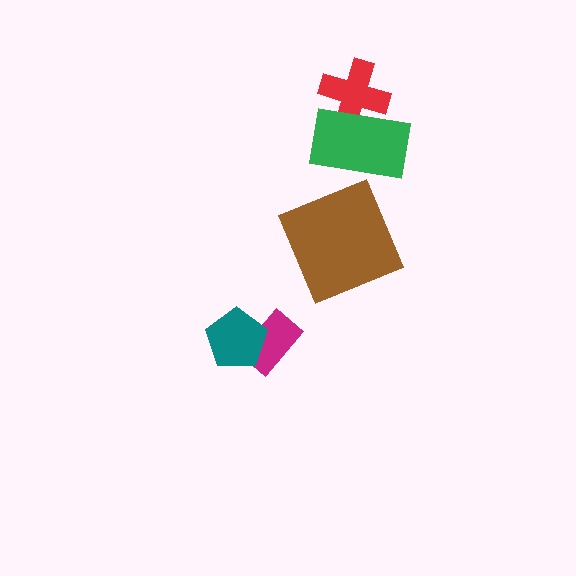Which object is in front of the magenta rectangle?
The teal pentagon is in front of the magenta rectangle.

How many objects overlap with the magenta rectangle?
1 object overlaps with the magenta rectangle.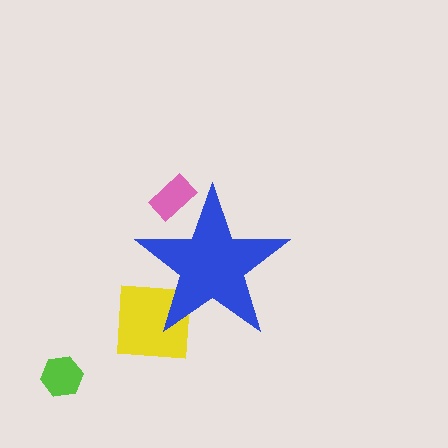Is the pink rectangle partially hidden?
Yes, the pink rectangle is partially hidden behind the blue star.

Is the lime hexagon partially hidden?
No, the lime hexagon is fully visible.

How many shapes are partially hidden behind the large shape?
2 shapes are partially hidden.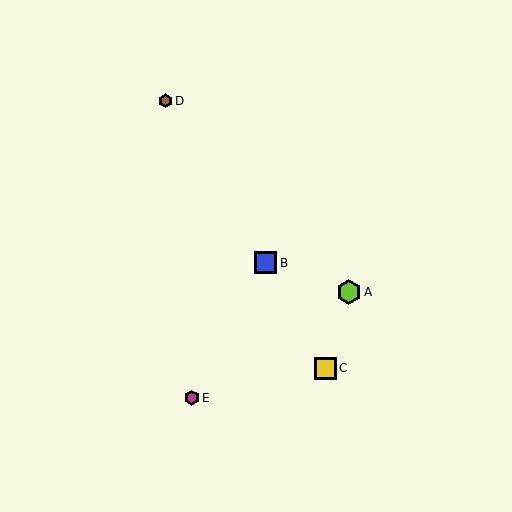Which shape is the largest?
The lime hexagon (labeled A) is the largest.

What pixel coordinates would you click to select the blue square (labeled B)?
Click at (266, 263) to select the blue square B.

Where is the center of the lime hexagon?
The center of the lime hexagon is at (349, 292).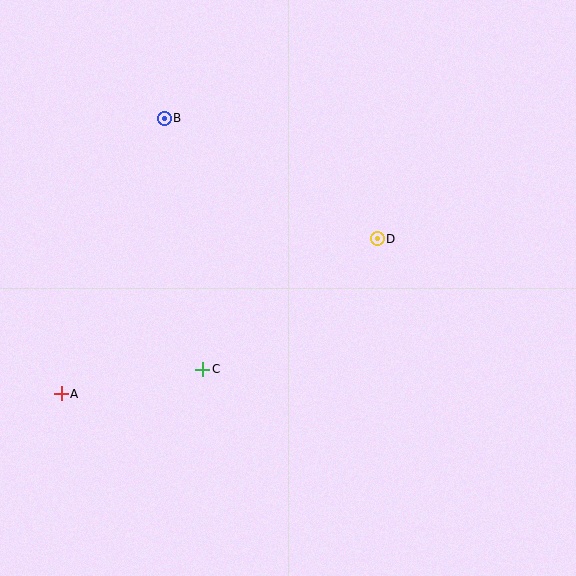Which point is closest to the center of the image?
Point D at (377, 239) is closest to the center.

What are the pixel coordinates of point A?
Point A is at (61, 394).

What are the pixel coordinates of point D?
Point D is at (377, 239).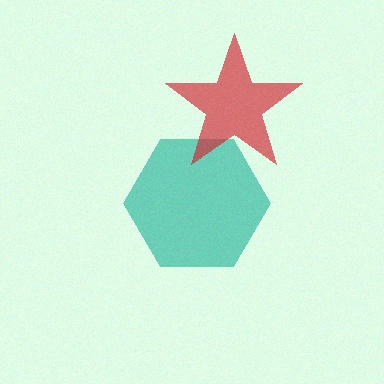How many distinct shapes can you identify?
There are 2 distinct shapes: a teal hexagon, a red star.